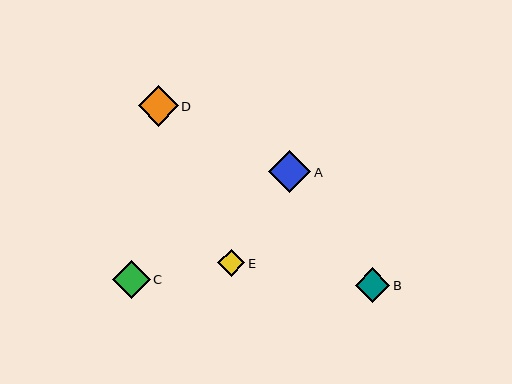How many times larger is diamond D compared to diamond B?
Diamond D is approximately 1.2 times the size of diamond B.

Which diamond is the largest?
Diamond A is the largest with a size of approximately 42 pixels.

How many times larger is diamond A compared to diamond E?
Diamond A is approximately 1.6 times the size of diamond E.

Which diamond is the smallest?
Diamond E is the smallest with a size of approximately 27 pixels.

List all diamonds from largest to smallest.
From largest to smallest: A, D, C, B, E.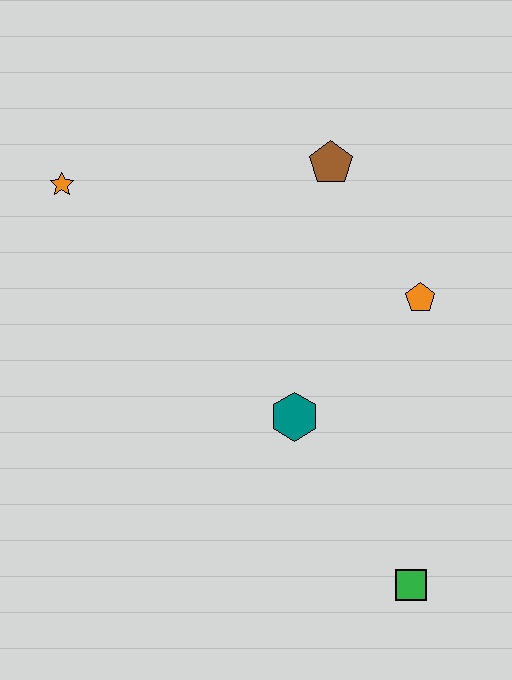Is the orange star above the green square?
Yes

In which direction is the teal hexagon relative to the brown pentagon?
The teal hexagon is below the brown pentagon.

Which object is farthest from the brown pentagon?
The green square is farthest from the brown pentagon.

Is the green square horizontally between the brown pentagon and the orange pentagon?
Yes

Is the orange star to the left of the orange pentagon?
Yes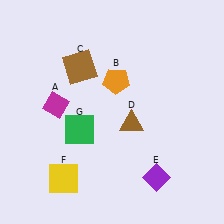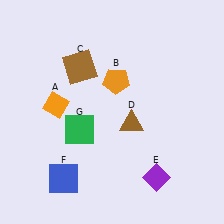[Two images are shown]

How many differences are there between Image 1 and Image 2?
There are 2 differences between the two images.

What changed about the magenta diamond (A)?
In Image 1, A is magenta. In Image 2, it changed to orange.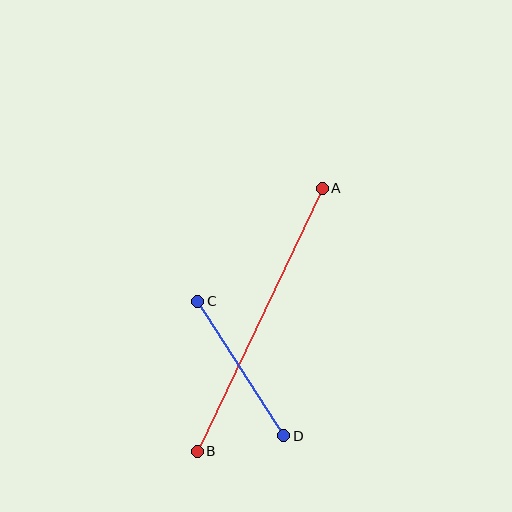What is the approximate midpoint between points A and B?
The midpoint is at approximately (260, 320) pixels.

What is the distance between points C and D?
The distance is approximately 160 pixels.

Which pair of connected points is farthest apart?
Points A and B are farthest apart.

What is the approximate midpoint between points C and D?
The midpoint is at approximately (241, 369) pixels.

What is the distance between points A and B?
The distance is approximately 291 pixels.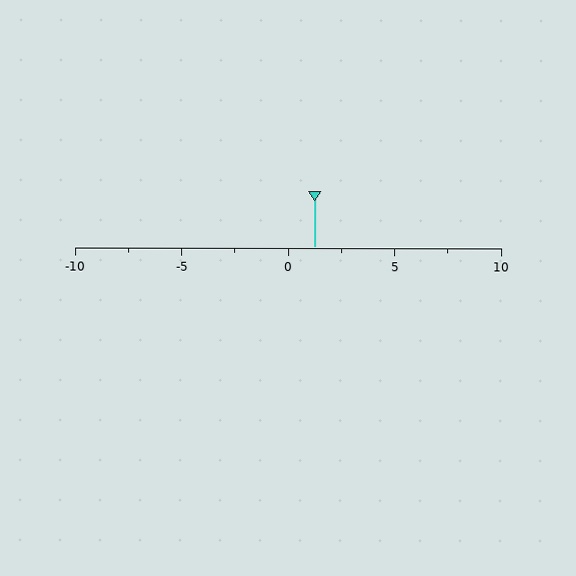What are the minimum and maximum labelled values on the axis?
The axis runs from -10 to 10.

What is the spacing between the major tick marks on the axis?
The major ticks are spaced 5 apart.